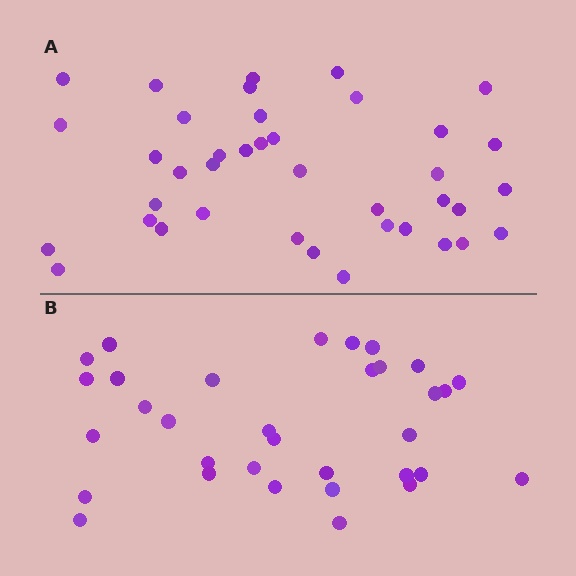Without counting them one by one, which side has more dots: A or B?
Region A (the top region) has more dots.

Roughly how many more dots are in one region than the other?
Region A has about 6 more dots than region B.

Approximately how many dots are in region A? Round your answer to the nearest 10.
About 40 dots. (The exact count is 39, which rounds to 40.)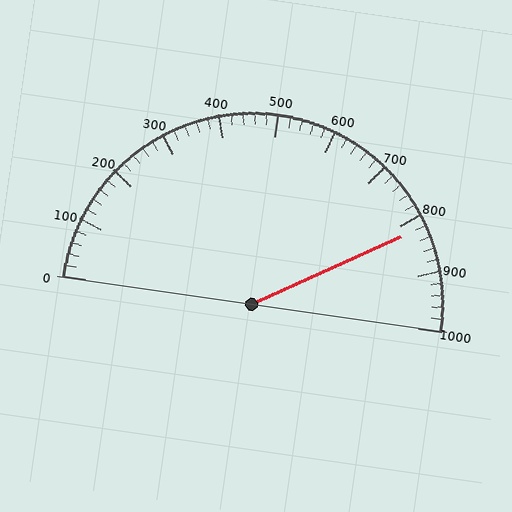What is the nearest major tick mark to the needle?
The nearest major tick mark is 800.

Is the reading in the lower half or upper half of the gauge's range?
The reading is in the upper half of the range (0 to 1000).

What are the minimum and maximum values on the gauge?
The gauge ranges from 0 to 1000.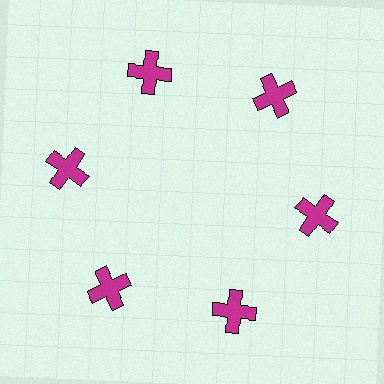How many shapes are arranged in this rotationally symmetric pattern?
There are 6 shapes, arranged in 6 groups of 1.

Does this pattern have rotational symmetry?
Yes, this pattern has 6-fold rotational symmetry. It looks the same after rotating 60 degrees around the center.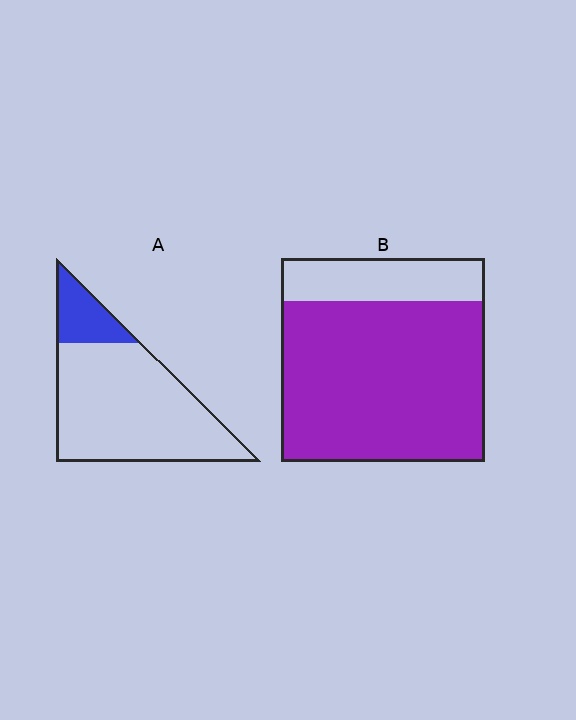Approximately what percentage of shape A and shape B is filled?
A is approximately 15% and B is approximately 80%.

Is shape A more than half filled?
No.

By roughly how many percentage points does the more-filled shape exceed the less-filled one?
By roughly 60 percentage points (B over A).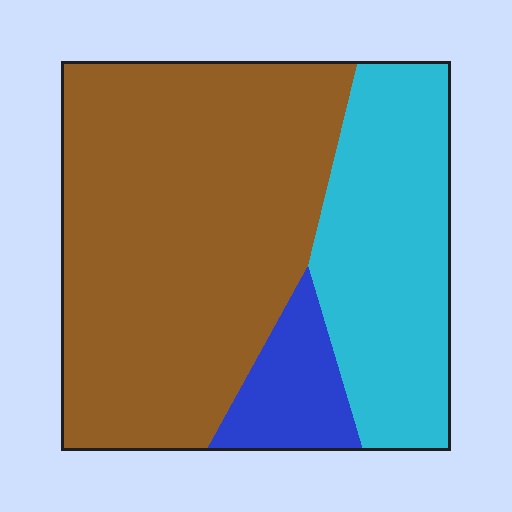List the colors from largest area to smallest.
From largest to smallest: brown, cyan, blue.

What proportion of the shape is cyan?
Cyan takes up about one third (1/3) of the shape.